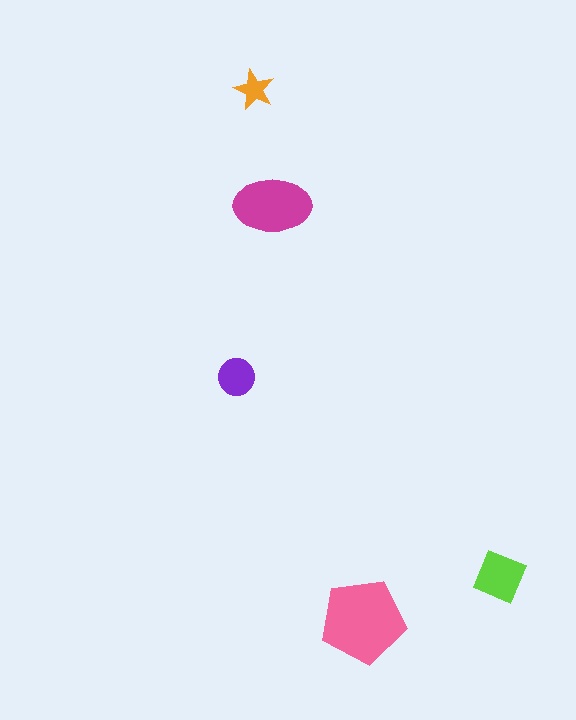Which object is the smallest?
The orange star.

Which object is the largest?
The pink pentagon.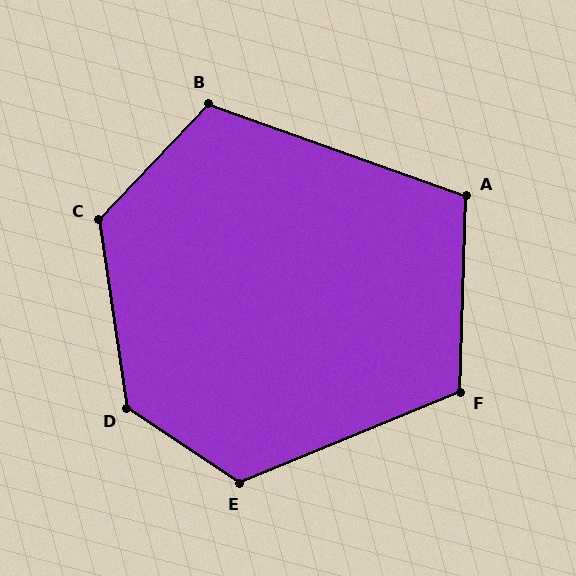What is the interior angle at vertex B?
Approximately 114 degrees (obtuse).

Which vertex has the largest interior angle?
D, at approximately 132 degrees.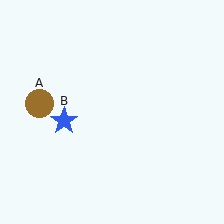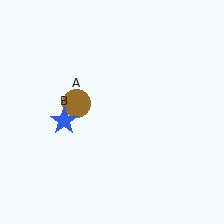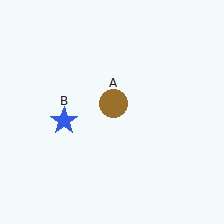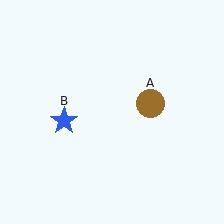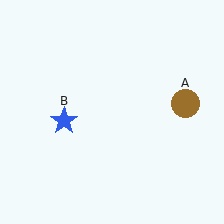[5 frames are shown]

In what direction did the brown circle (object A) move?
The brown circle (object A) moved right.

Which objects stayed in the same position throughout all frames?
Blue star (object B) remained stationary.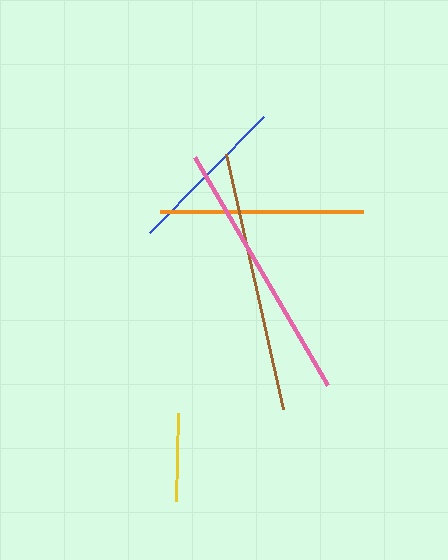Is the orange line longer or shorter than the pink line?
The pink line is longer than the orange line.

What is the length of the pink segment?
The pink segment is approximately 264 pixels long.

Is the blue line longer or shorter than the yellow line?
The blue line is longer than the yellow line.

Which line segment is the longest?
The pink line is the longest at approximately 264 pixels.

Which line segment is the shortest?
The yellow line is the shortest at approximately 88 pixels.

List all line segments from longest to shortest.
From longest to shortest: pink, brown, orange, blue, yellow.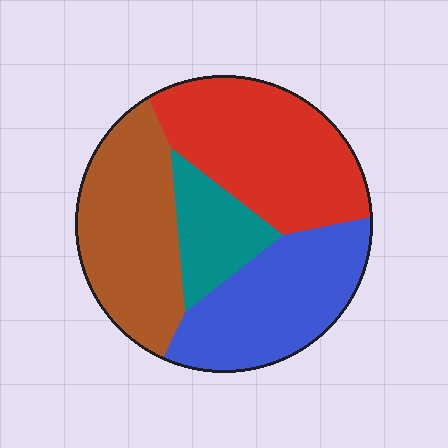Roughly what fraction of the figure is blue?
Blue covers 27% of the figure.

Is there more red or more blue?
Red.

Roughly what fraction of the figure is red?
Red covers roughly 30% of the figure.